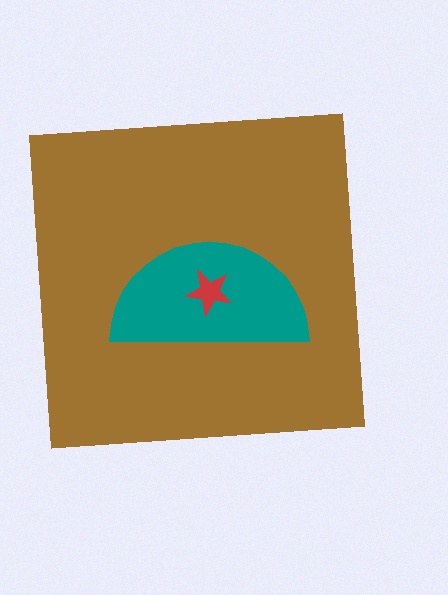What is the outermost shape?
The brown square.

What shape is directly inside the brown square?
The teal semicircle.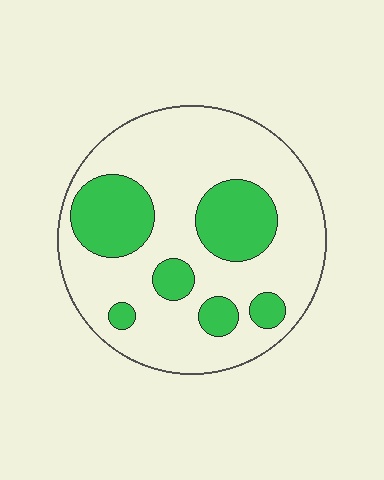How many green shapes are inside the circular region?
6.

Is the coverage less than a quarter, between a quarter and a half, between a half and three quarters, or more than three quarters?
Between a quarter and a half.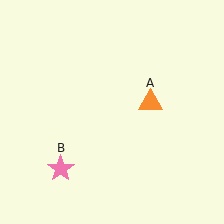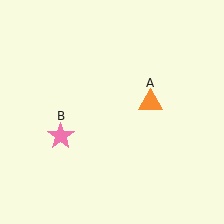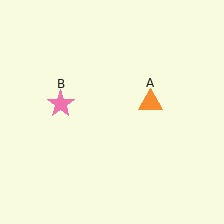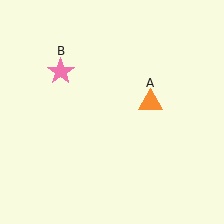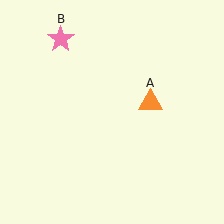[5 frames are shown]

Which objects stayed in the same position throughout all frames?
Orange triangle (object A) remained stationary.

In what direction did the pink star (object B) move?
The pink star (object B) moved up.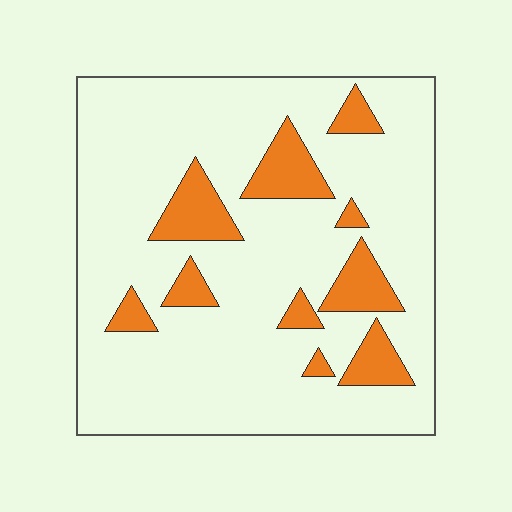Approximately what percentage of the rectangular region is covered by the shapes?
Approximately 15%.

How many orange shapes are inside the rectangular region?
10.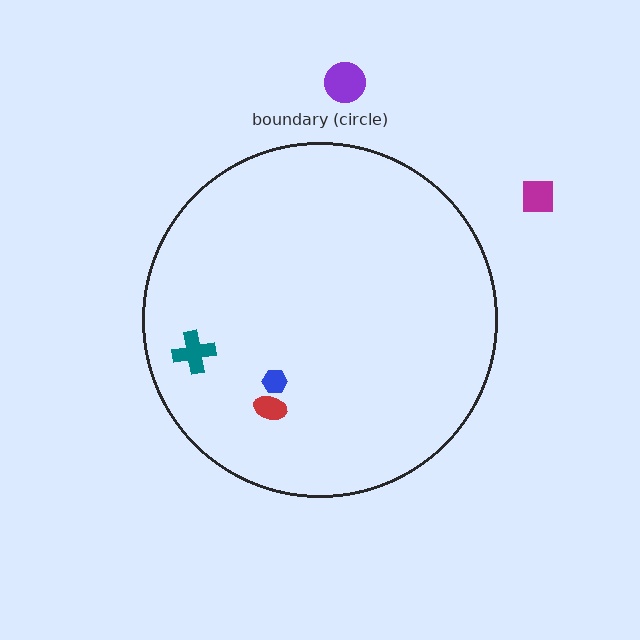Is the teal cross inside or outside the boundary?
Inside.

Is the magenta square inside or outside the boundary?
Outside.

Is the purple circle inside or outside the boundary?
Outside.